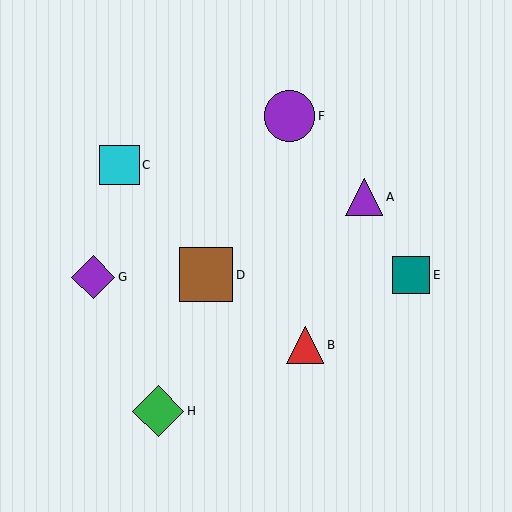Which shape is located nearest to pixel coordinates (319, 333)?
The red triangle (labeled B) at (305, 345) is nearest to that location.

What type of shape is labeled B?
Shape B is a red triangle.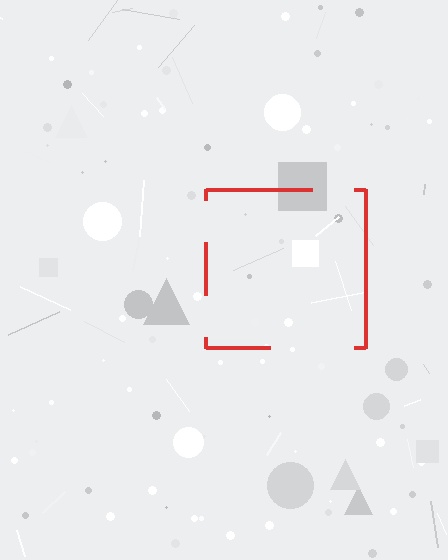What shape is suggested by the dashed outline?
The dashed outline suggests a square.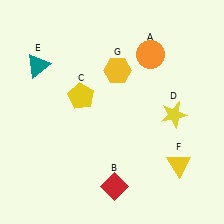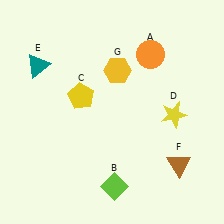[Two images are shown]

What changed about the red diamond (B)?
In Image 1, B is red. In Image 2, it changed to lime.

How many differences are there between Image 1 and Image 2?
There are 2 differences between the two images.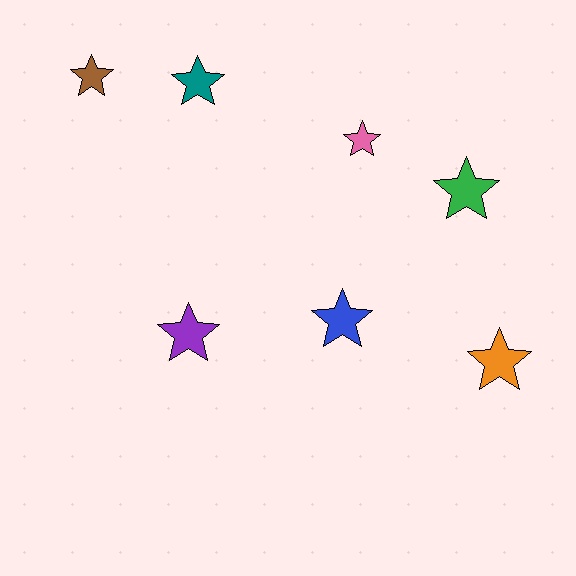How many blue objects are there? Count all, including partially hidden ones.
There is 1 blue object.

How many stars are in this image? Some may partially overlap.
There are 7 stars.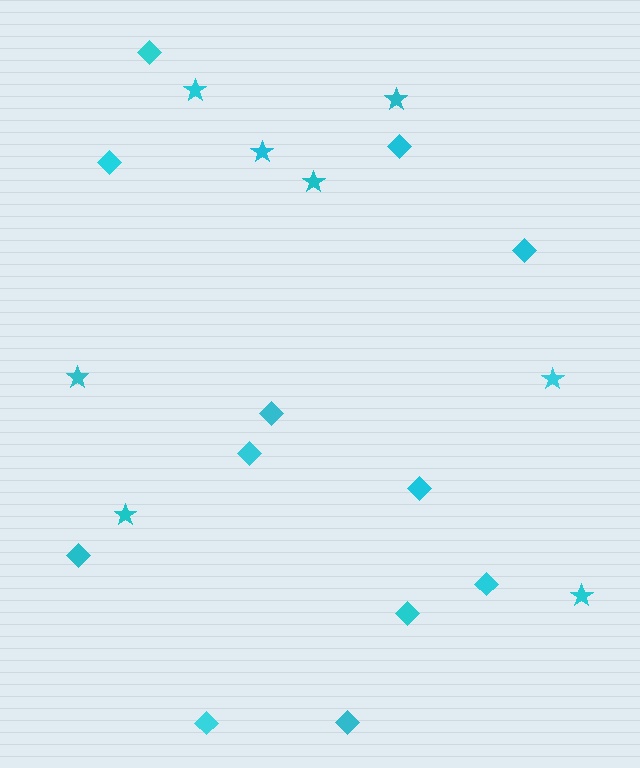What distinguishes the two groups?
There are 2 groups: one group of stars (8) and one group of diamonds (12).